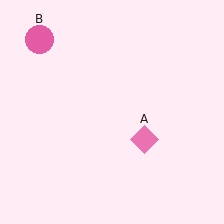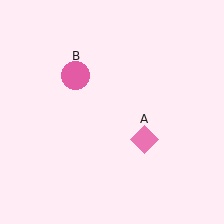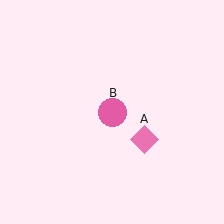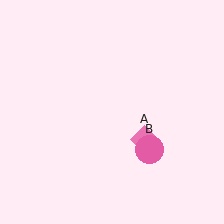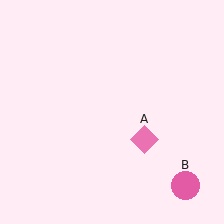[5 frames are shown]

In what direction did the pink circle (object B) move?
The pink circle (object B) moved down and to the right.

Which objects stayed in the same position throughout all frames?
Pink diamond (object A) remained stationary.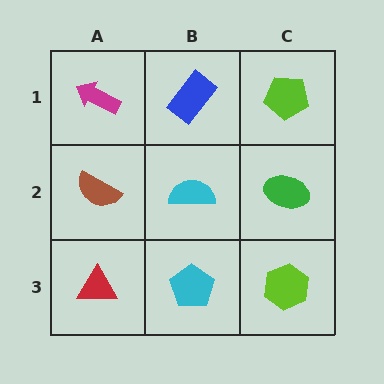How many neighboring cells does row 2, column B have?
4.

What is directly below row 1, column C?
A green ellipse.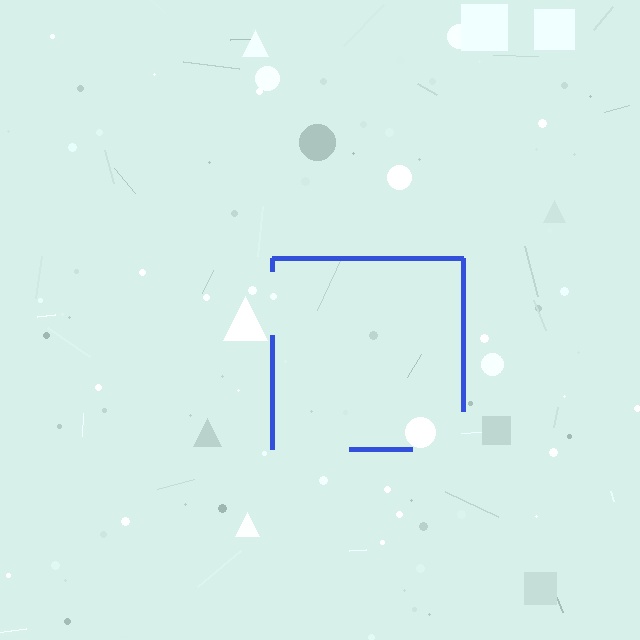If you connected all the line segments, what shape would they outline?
They would outline a square.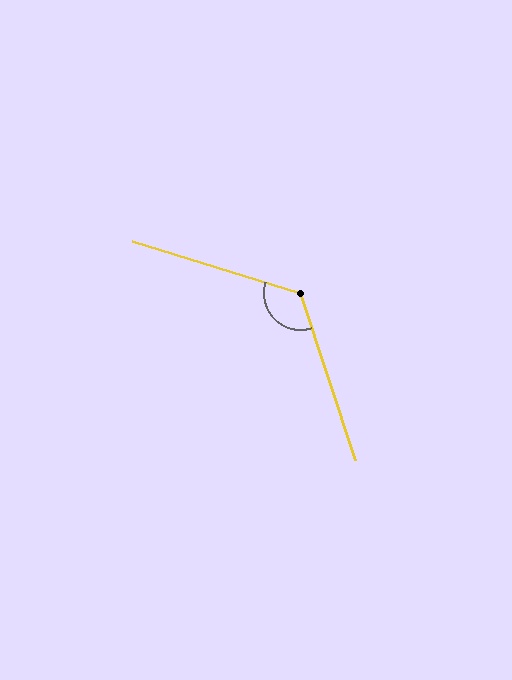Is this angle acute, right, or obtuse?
It is obtuse.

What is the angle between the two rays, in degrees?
Approximately 125 degrees.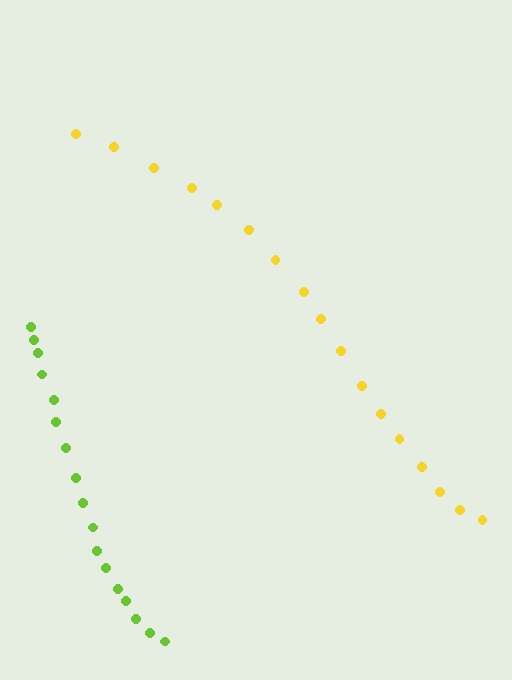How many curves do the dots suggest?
There are 2 distinct paths.